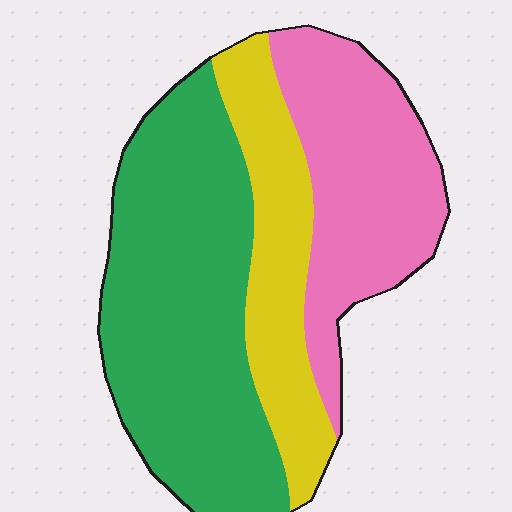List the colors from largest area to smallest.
From largest to smallest: green, pink, yellow.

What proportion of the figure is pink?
Pink covers roughly 30% of the figure.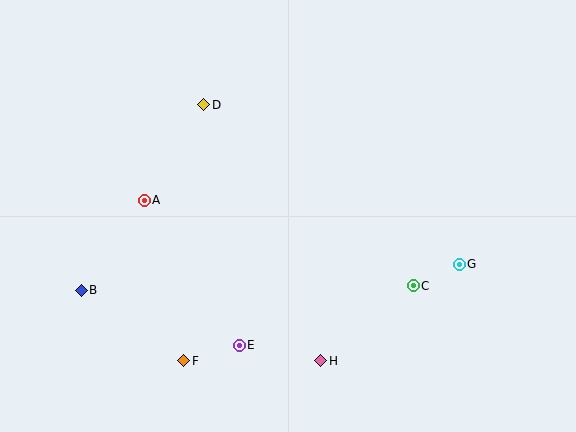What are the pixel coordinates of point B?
Point B is at (81, 290).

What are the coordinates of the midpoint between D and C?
The midpoint between D and C is at (309, 195).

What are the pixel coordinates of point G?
Point G is at (459, 264).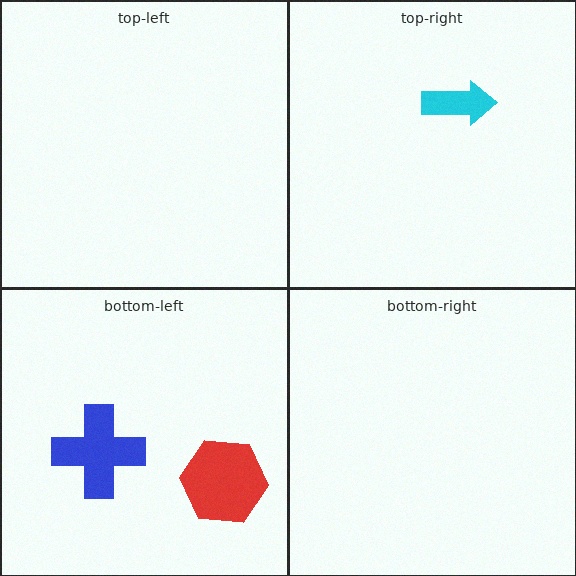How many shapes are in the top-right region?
1.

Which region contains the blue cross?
The bottom-left region.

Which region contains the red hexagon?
The bottom-left region.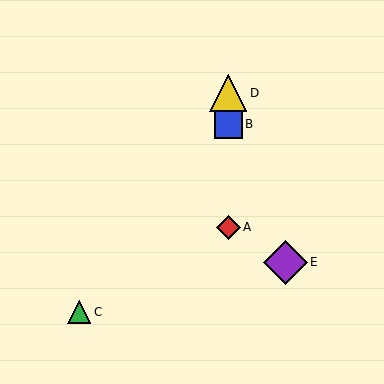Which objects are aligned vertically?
Objects A, B, D are aligned vertically.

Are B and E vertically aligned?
No, B is at x≈228 and E is at x≈286.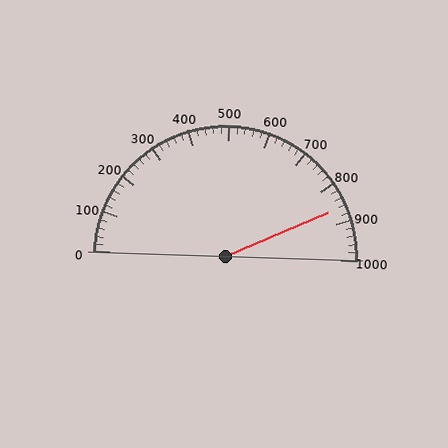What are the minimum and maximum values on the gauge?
The gauge ranges from 0 to 1000.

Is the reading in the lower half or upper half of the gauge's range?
The reading is in the upper half of the range (0 to 1000).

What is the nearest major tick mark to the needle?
The nearest major tick mark is 900.